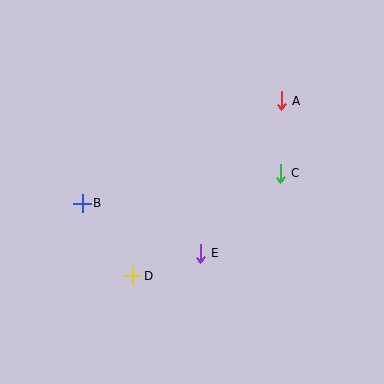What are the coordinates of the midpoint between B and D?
The midpoint between B and D is at (107, 239).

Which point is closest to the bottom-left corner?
Point D is closest to the bottom-left corner.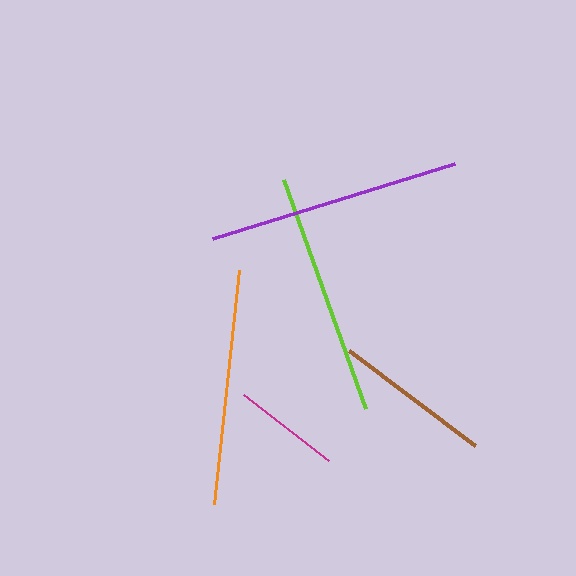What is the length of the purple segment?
The purple segment is approximately 253 pixels long.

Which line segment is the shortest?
The magenta line is the shortest at approximately 107 pixels.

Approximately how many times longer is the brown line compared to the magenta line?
The brown line is approximately 1.5 times the length of the magenta line.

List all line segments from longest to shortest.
From longest to shortest: purple, lime, orange, brown, magenta.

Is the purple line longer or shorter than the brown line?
The purple line is longer than the brown line.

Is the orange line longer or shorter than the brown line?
The orange line is longer than the brown line.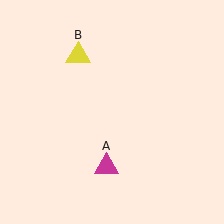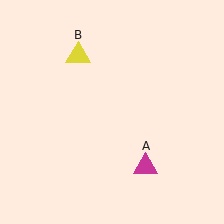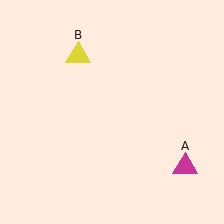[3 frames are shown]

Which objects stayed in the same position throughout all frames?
Yellow triangle (object B) remained stationary.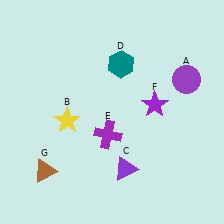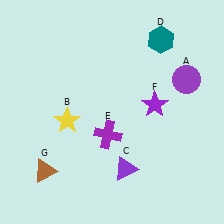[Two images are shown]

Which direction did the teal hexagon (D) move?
The teal hexagon (D) moved right.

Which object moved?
The teal hexagon (D) moved right.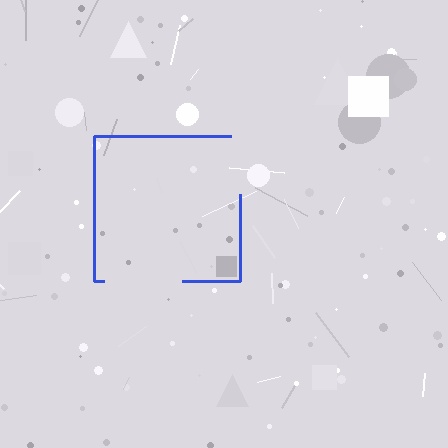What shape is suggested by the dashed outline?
The dashed outline suggests a square.